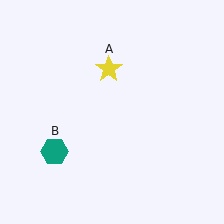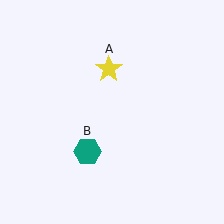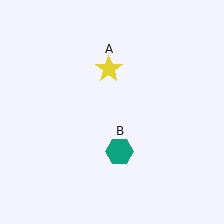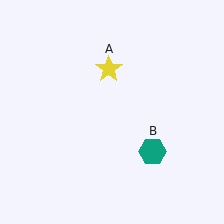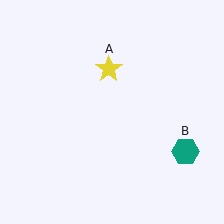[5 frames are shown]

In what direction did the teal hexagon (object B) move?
The teal hexagon (object B) moved right.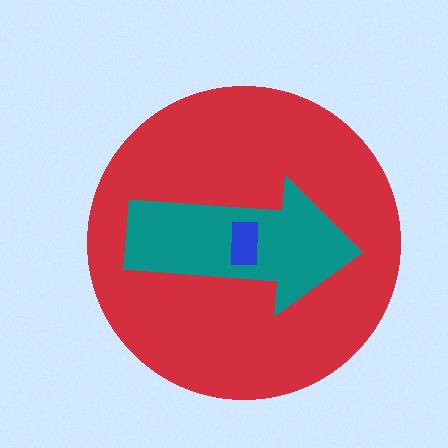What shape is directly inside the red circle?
The teal arrow.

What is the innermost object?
The blue rectangle.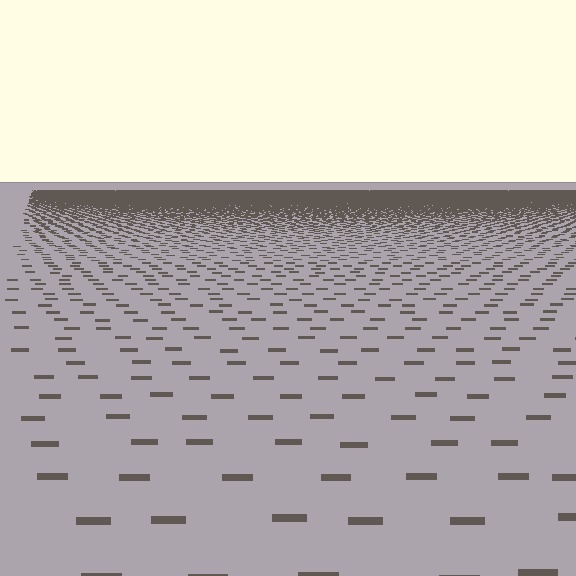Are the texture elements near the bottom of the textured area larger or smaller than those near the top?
Larger. Near the bottom, elements are closer to the viewer and appear at a bigger on-screen size.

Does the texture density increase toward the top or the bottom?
Density increases toward the top.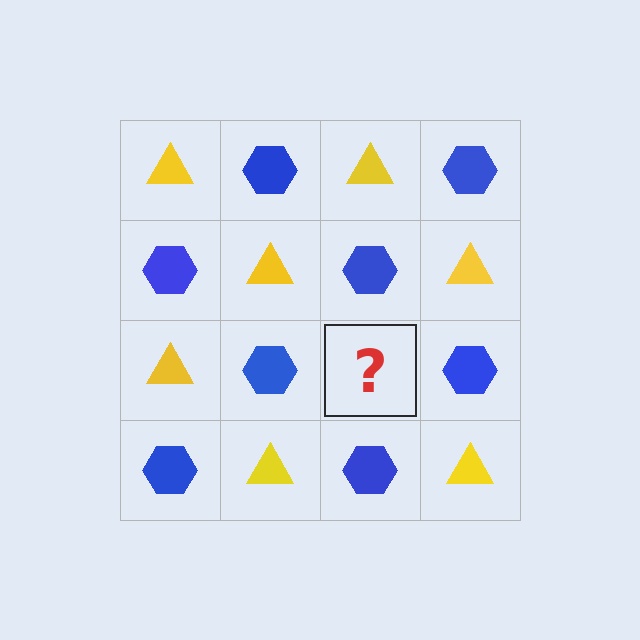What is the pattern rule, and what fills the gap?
The rule is that it alternates yellow triangle and blue hexagon in a checkerboard pattern. The gap should be filled with a yellow triangle.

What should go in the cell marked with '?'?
The missing cell should contain a yellow triangle.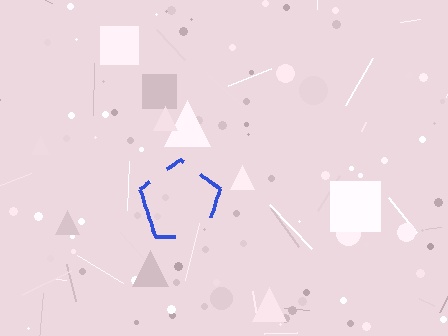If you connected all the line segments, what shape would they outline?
They would outline a pentagon.